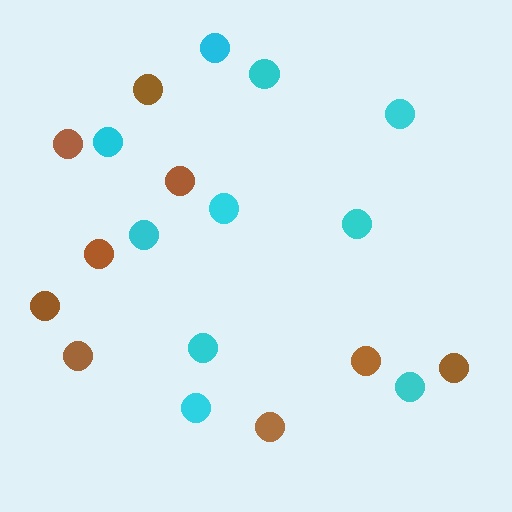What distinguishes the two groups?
There are 2 groups: one group of brown circles (9) and one group of cyan circles (10).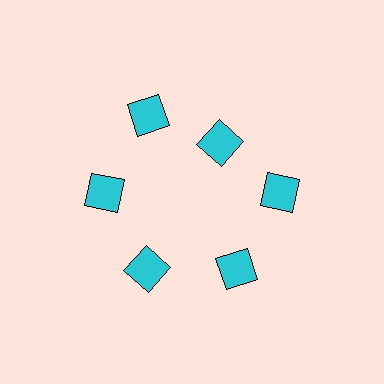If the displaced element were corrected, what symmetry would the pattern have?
It would have 6-fold rotational symmetry — the pattern would map onto itself every 60 degrees.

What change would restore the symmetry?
The symmetry would be restored by moving it outward, back onto the ring so that all 6 diamonds sit at equal angles and equal distance from the center.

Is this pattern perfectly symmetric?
No. The 6 cyan diamonds are arranged in a ring, but one element near the 1 o'clock position is pulled inward toward the center, breaking the 6-fold rotational symmetry.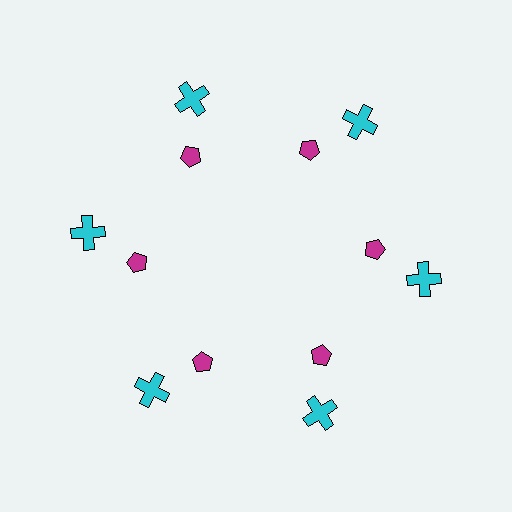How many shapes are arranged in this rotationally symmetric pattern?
There are 12 shapes, arranged in 6 groups of 2.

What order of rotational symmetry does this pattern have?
This pattern has 6-fold rotational symmetry.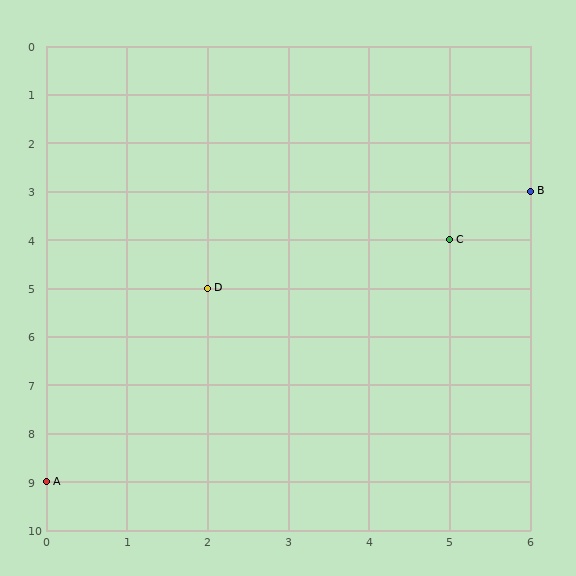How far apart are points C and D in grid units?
Points C and D are 3 columns and 1 row apart (about 3.2 grid units diagonally).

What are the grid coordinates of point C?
Point C is at grid coordinates (5, 4).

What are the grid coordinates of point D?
Point D is at grid coordinates (2, 5).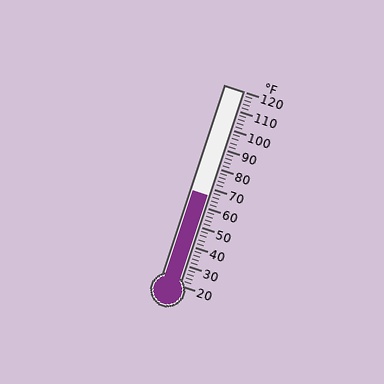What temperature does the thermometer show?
The thermometer shows approximately 66°F.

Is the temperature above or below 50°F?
The temperature is above 50°F.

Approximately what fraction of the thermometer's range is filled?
The thermometer is filled to approximately 45% of its range.